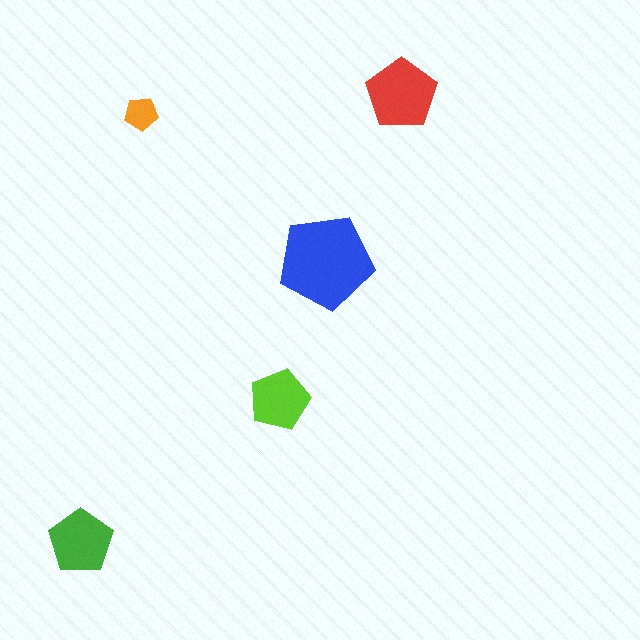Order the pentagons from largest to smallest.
the blue one, the red one, the green one, the lime one, the orange one.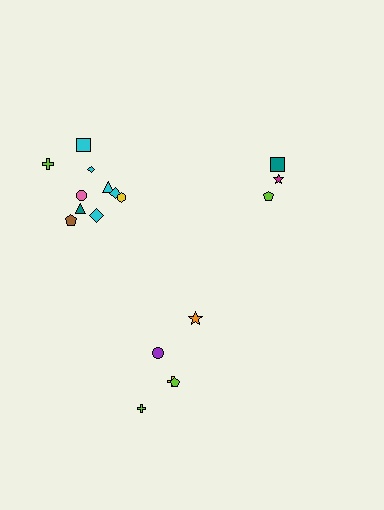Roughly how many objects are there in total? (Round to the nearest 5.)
Roughly 20 objects in total.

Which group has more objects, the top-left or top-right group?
The top-left group.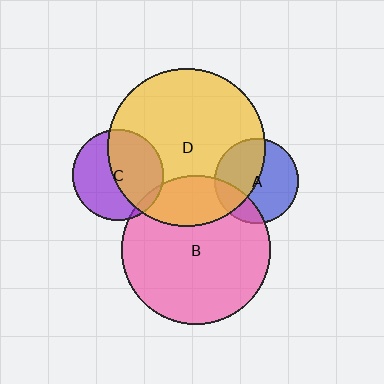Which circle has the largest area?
Circle D (yellow).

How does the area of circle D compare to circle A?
Approximately 3.5 times.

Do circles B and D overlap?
Yes.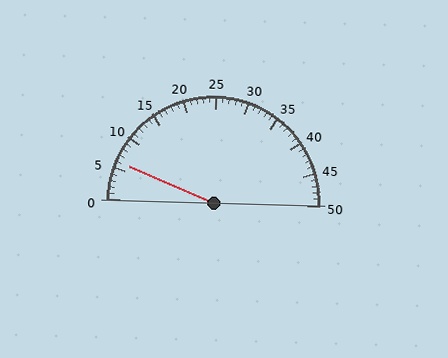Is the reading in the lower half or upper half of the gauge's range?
The reading is in the lower half of the range (0 to 50).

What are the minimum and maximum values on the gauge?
The gauge ranges from 0 to 50.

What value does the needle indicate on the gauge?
The needle indicates approximately 6.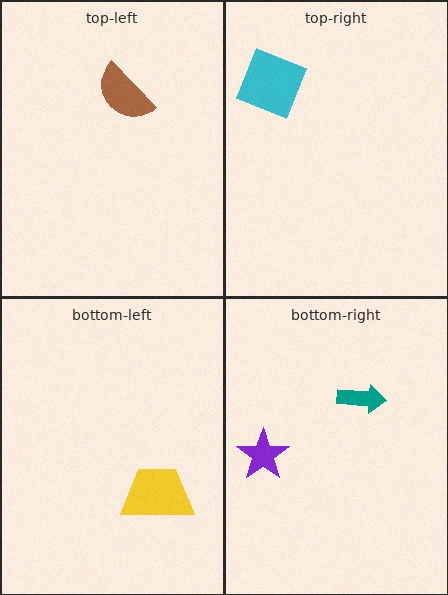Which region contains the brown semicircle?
The top-left region.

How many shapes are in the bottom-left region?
1.